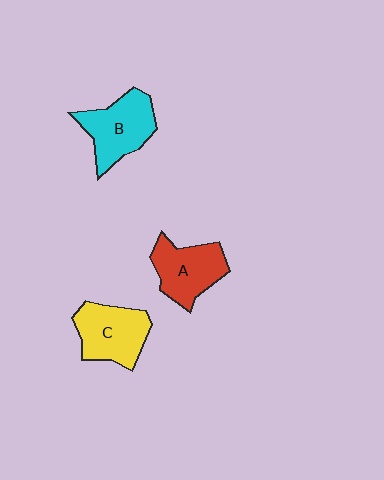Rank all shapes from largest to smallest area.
From largest to smallest: B (cyan), C (yellow), A (red).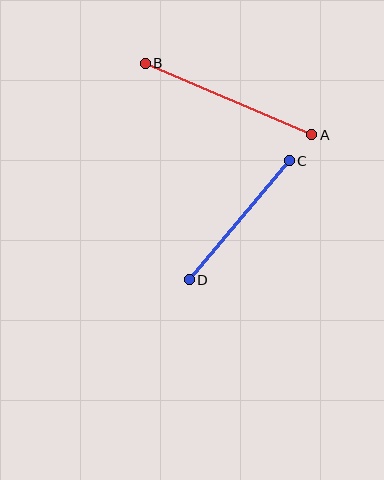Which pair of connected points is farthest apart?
Points A and B are farthest apart.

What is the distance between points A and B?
The distance is approximately 181 pixels.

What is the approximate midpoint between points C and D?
The midpoint is at approximately (239, 220) pixels.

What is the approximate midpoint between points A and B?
The midpoint is at approximately (229, 99) pixels.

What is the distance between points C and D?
The distance is approximately 155 pixels.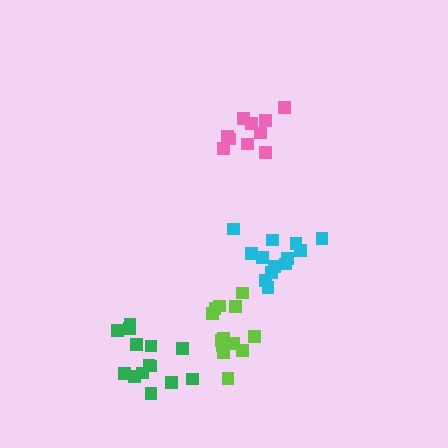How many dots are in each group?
Group 1: 13 dots, Group 2: 10 dots, Group 3: 14 dots, Group 4: 13 dots (50 total).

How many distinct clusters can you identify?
There are 4 distinct clusters.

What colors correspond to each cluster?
The clusters are colored: lime, pink, green, cyan.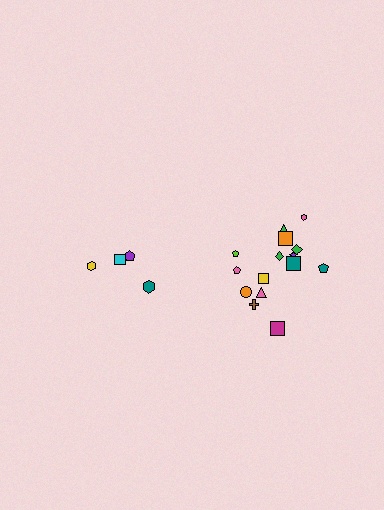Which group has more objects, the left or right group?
The right group.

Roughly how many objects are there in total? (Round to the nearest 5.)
Roughly 20 objects in total.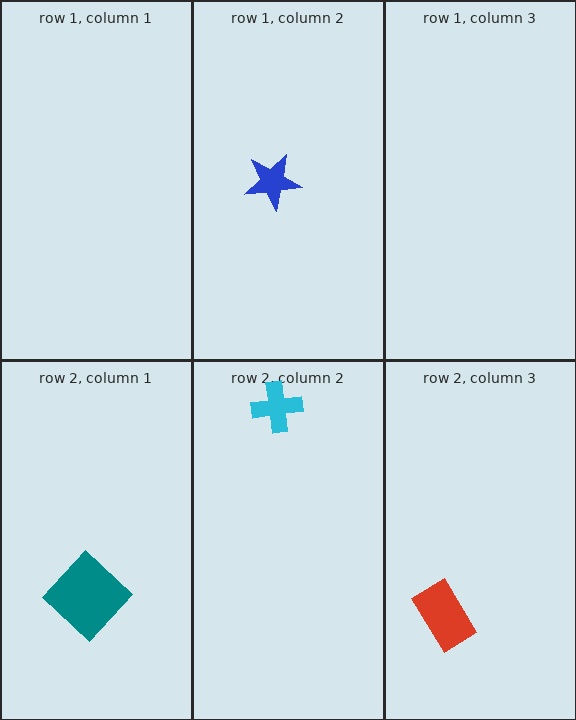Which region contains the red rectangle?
The row 2, column 3 region.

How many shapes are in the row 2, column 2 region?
1.